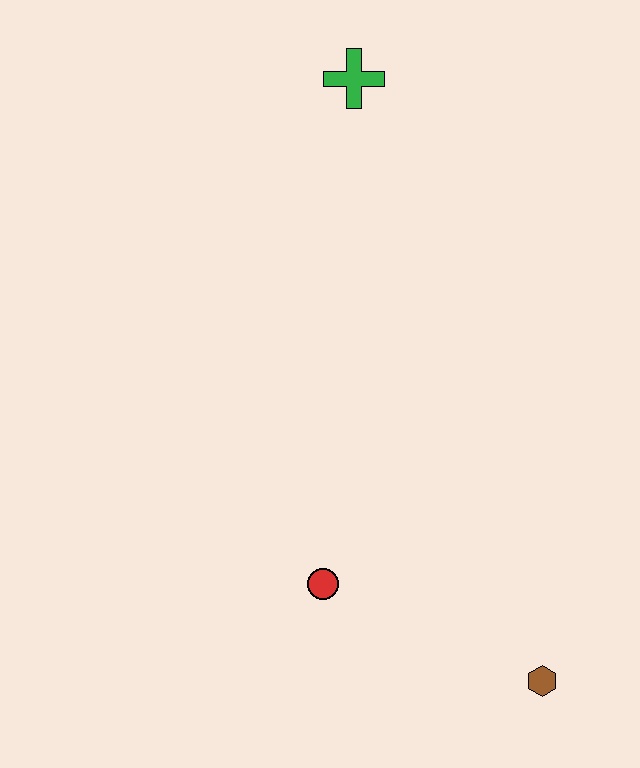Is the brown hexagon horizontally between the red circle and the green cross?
No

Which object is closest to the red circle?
The brown hexagon is closest to the red circle.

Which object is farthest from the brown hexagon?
The green cross is farthest from the brown hexagon.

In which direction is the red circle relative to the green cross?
The red circle is below the green cross.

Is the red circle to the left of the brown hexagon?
Yes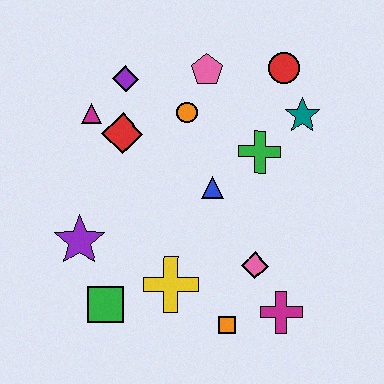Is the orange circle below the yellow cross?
No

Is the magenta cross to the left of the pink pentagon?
No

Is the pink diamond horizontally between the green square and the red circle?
Yes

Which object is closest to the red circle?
The teal star is closest to the red circle.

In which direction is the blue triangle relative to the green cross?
The blue triangle is to the left of the green cross.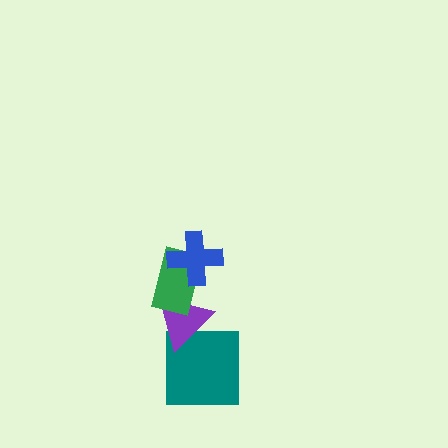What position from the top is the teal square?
The teal square is 4th from the top.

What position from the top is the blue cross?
The blue cross is 1st from the top.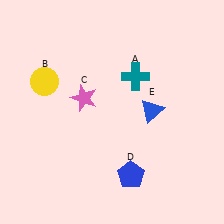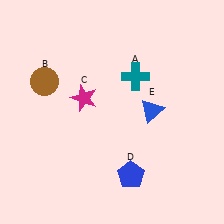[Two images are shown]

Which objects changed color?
B changed from yellow to brown. C changed from pink to magenta.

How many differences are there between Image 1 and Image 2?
There are 2 differences between the two images.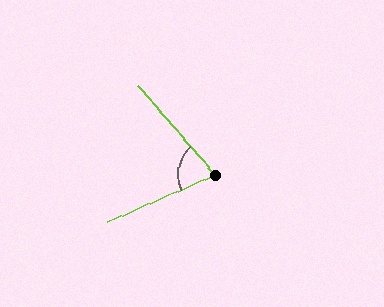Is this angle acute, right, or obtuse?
It is acute.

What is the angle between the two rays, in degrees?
Approximately 73 degrees.